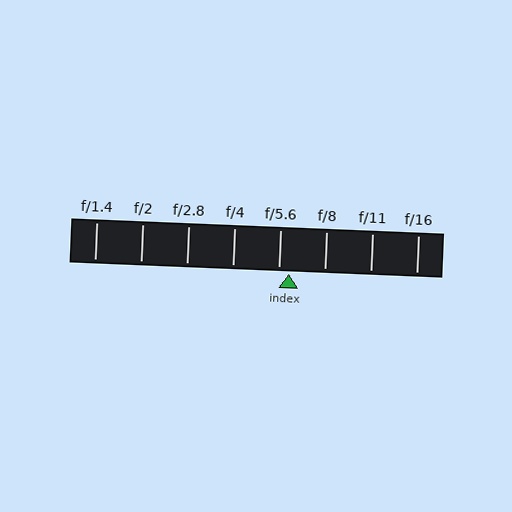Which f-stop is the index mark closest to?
The index mark is closest to f/5.6.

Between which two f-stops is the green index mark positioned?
The index mark is between f/5.6 and f/8.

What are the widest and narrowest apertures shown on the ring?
The widest aperture shown is f/1.4 and the narrowest is f/16.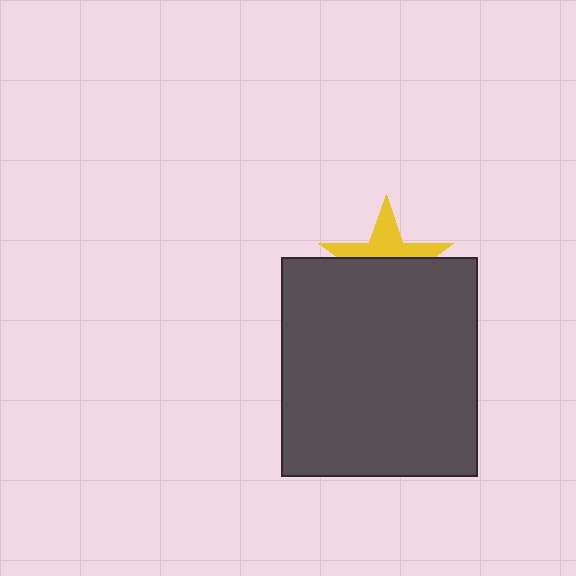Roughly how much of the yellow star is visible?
A small part of it is visible (roughly 42%).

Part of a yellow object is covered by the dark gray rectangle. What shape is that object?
It is a star.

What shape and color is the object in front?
The object in front is a dark gray rectangle.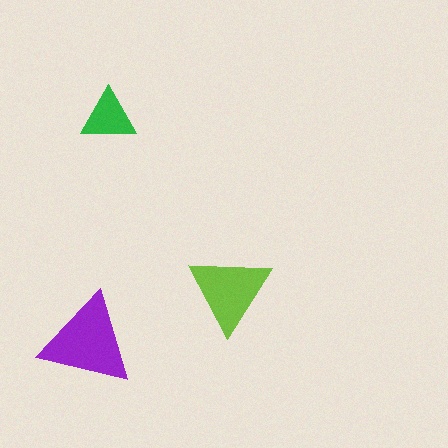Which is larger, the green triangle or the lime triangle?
The lime one.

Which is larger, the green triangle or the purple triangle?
The purple one.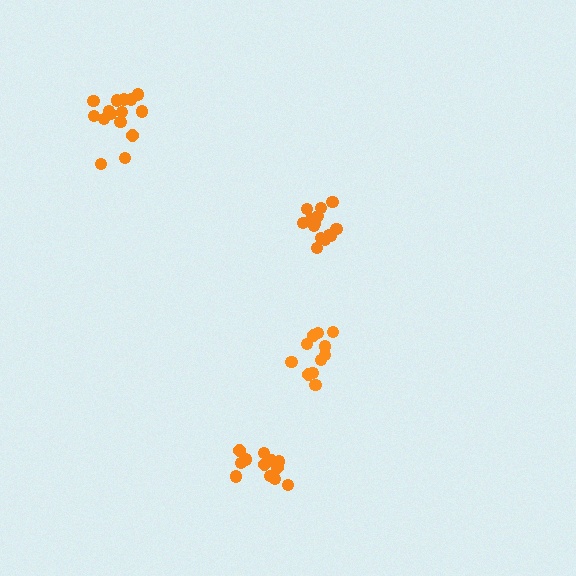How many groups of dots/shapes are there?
There are 4 groups.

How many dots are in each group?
Group 1: 15 dots, Group 2: 13 dots, Group 3: 12 dots, Group 4: 14 dots (54 total).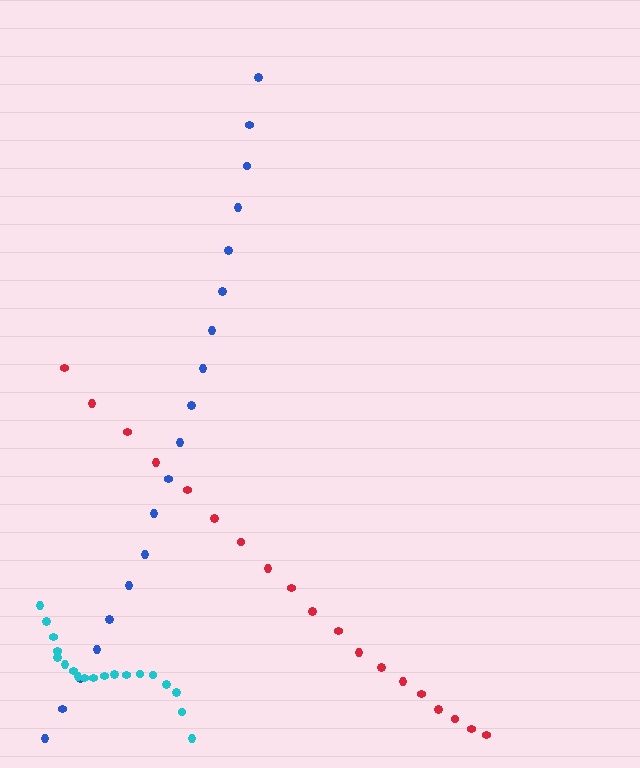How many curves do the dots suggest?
There are 3 distinct paths.